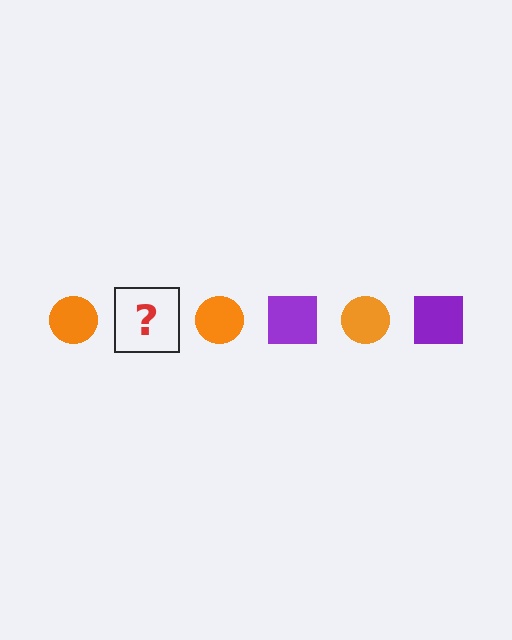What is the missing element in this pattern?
The missing element is a purple square.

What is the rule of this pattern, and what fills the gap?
The rule is that the pattern alternates between orange circle and purple square. The gap should be filled with a purple square.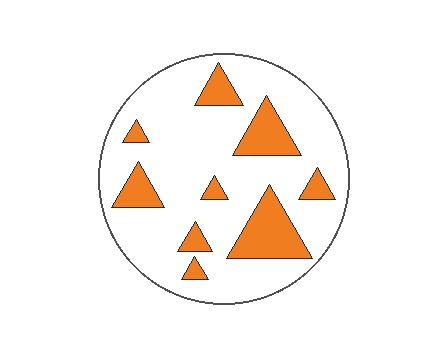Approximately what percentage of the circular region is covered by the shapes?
Approximately 20%.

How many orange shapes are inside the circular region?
9.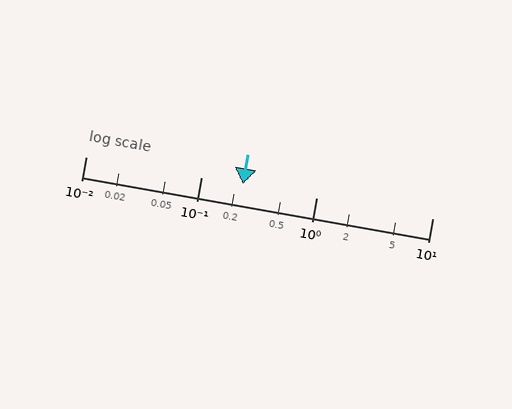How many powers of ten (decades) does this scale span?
The scale spans 3 decades, from 0.01 to 10.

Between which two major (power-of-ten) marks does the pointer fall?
The pointer is between 0.1 and 1.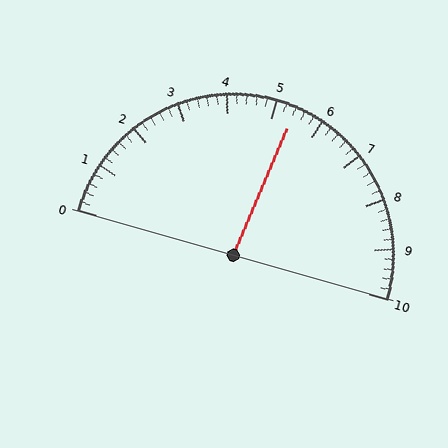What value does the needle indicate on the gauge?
The needle indicates approximately 5.4.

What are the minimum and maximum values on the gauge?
The gauge ranges from 0 to 10.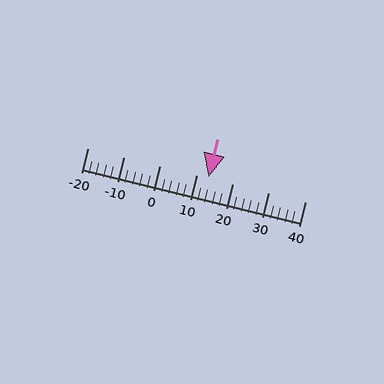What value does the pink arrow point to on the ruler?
The pink arrow points to approximately 13.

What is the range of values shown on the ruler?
The ruler shows values from -20 to 40.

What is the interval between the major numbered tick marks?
The major tick marks are spaced 10 units apart.